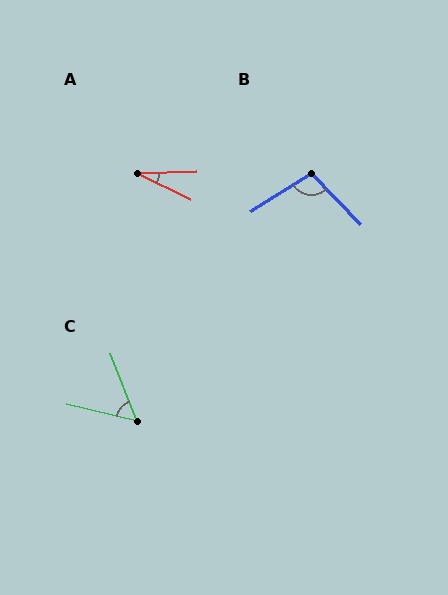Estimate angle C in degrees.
Approximately 55 degrees.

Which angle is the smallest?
A, at approximately 29 degrees.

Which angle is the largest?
B, at approximately 103 degrees.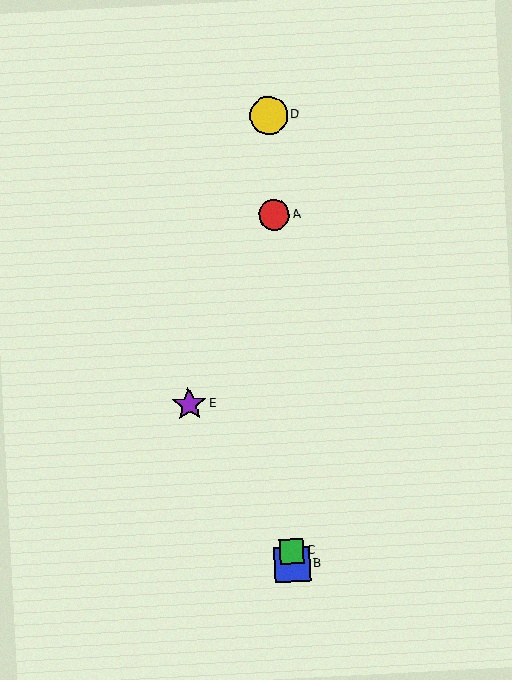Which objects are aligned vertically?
Objects A, B, C, D are aligned vertically.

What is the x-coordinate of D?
Object D is at x≈269.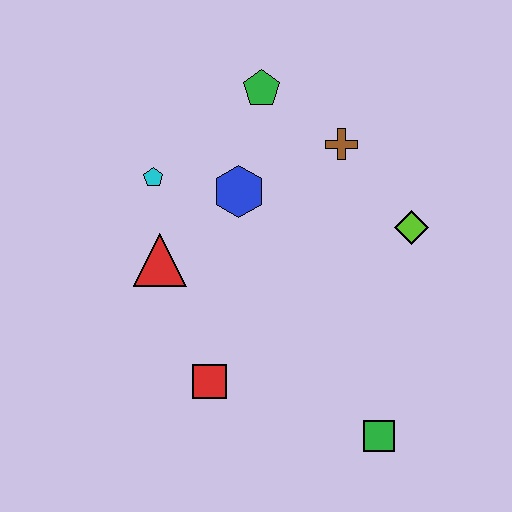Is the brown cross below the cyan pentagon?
No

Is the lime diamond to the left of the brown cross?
No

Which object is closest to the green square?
The red square is closest to the green square.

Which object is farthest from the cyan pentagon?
The green square is farthest from the cyan pentagon.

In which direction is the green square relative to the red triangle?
The green square is to the right of the red triangle.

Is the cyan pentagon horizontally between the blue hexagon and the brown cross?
No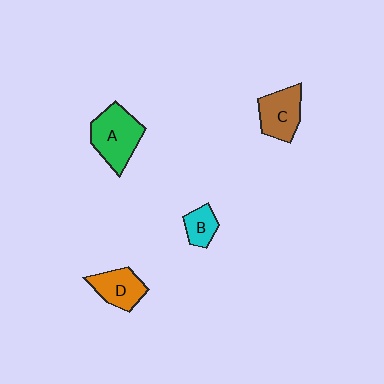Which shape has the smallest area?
Shape B (cyan).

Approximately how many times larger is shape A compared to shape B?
Approximately 2.2 times.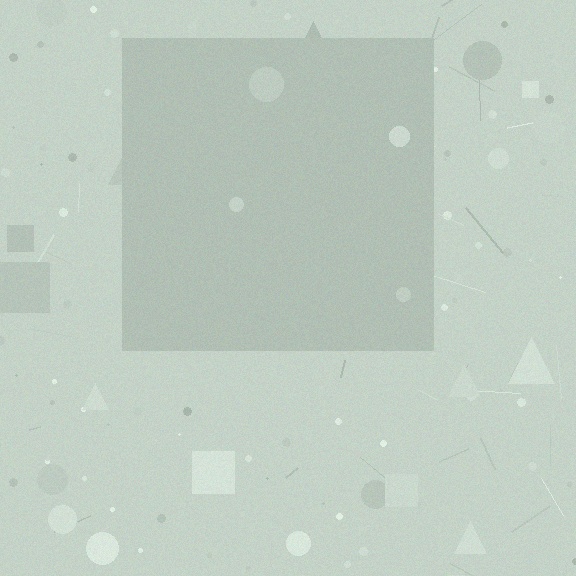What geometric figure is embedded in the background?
A square is embedded in the background.